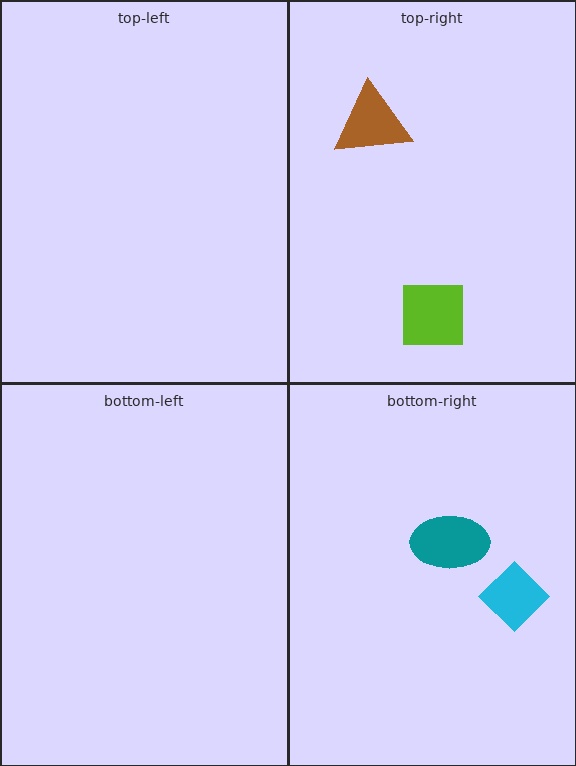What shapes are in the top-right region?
The lime square, the brown triangle.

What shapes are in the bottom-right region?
The teal ellipse, the cyan diamond.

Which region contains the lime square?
The top-right region.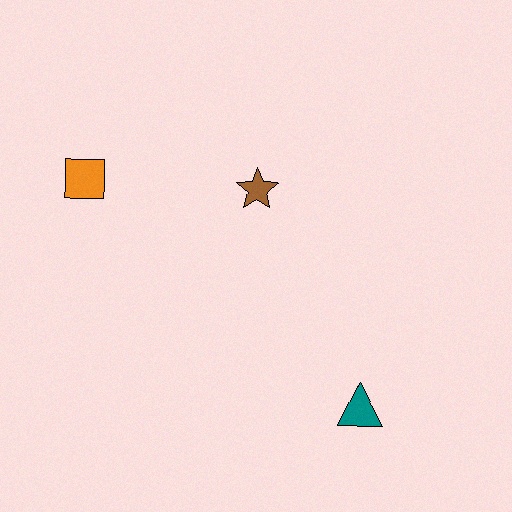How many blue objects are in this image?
There are no blue objects.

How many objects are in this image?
There are 3 objects.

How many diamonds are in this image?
There are no diamonds.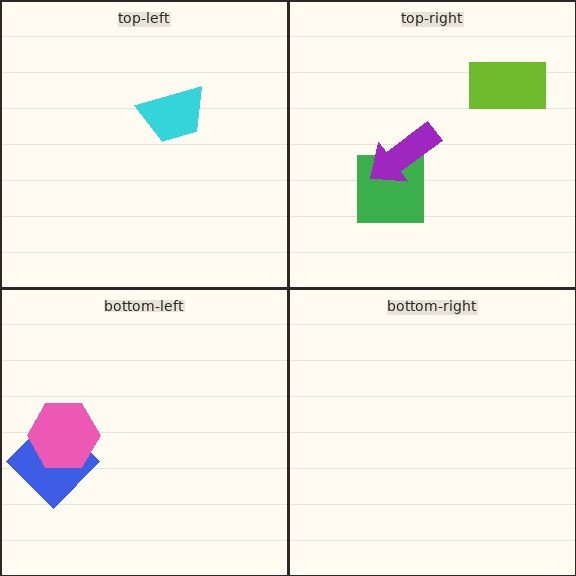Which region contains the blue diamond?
The bottom-left region.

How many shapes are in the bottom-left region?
2.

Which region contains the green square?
The top-right region.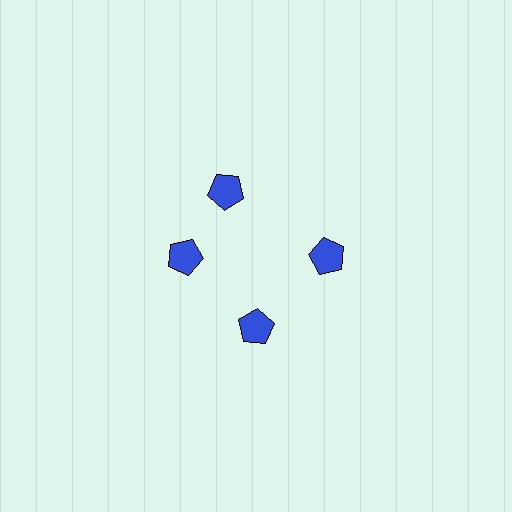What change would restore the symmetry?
The symmetry would be restored by rotating it back into even spacing with its neighbors so that all 4 pentagons sit at equal angles and equal distance from the center.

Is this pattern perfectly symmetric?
No. The 4 blue pentagons are arranged in a ring, but one element near the 12 o'clock position is rotated out of alignment along the ring, breaking the 4-fold rotational symmetry.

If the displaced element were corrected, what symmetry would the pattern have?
It would have 4-fold rotational symmetry — the pattern would map onto itself every 90 degrees.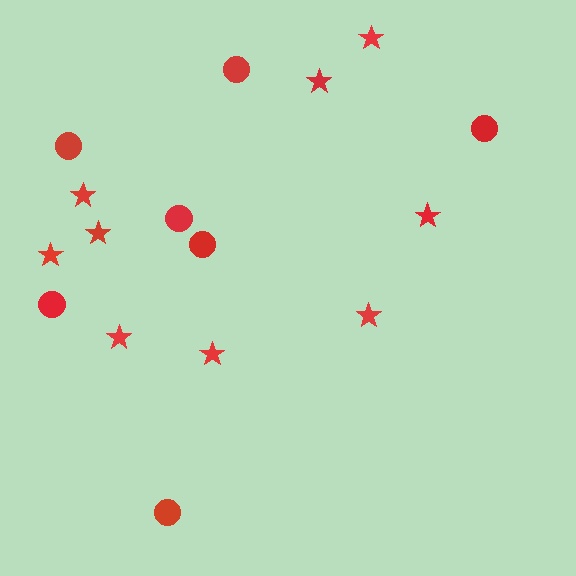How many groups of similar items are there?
There are 2 groups: one group of stars (9) and one group of circles (7).